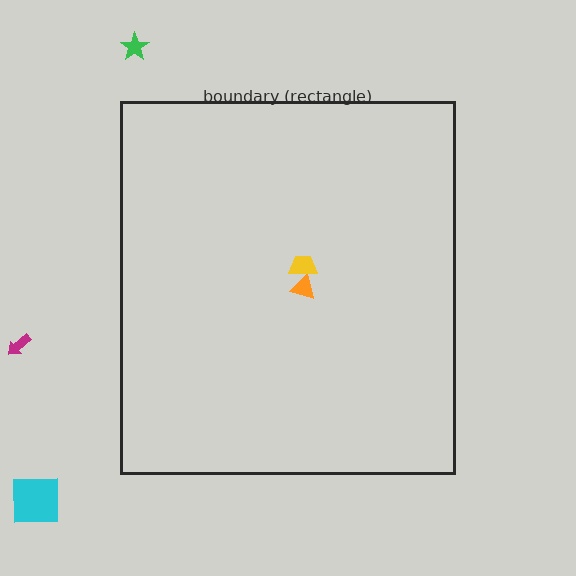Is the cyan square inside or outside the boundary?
Outside.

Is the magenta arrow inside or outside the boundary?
Outside.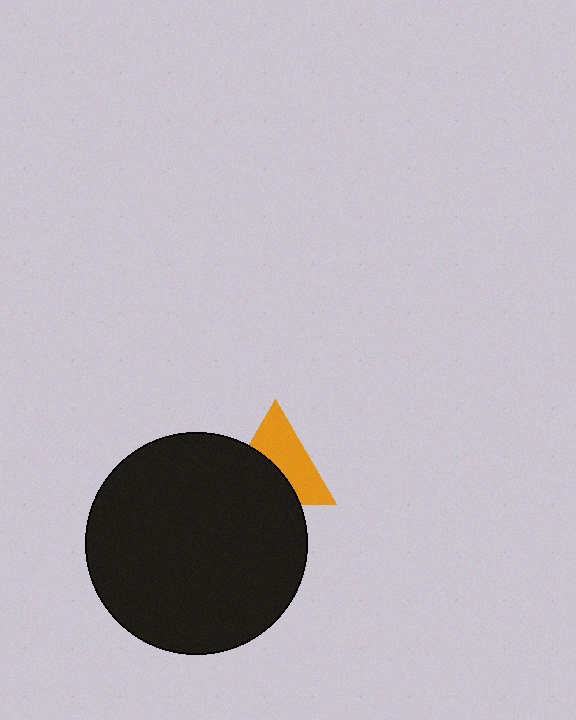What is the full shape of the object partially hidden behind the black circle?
The partially hidden object is an orange triangle.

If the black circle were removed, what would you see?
You would see the complete orange triangle.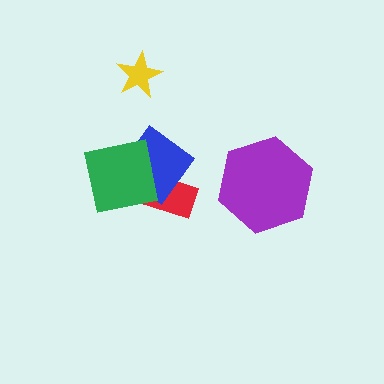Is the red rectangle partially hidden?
Yes, it is partially covered by another shape.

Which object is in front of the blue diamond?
The green square is in front of the blue diamond.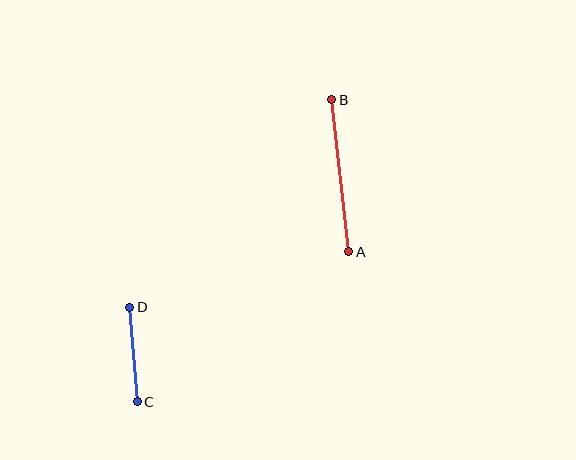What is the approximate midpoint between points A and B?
The midpoint is at approximately (340, 176) pixels.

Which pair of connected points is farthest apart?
Points A and B are farthest apart.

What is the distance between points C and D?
The distance is approximately 95 pixels.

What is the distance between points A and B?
The distance is approximately 153 pixels.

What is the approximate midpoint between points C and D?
The midpoint is at approximately (133, 354) pixels.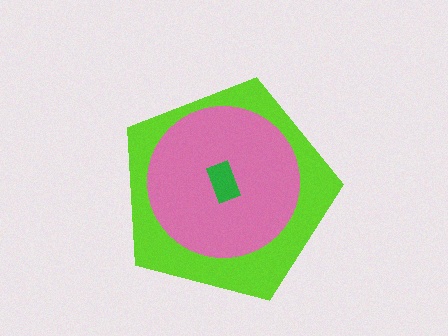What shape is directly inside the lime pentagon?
The pink circle.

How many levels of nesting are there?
3.